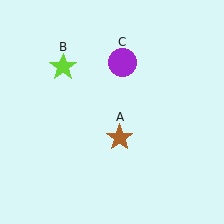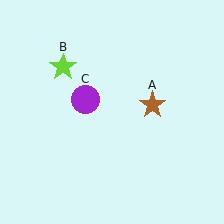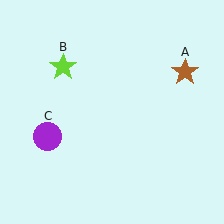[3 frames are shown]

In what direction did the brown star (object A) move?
The brown star (object A) moved up and to the right.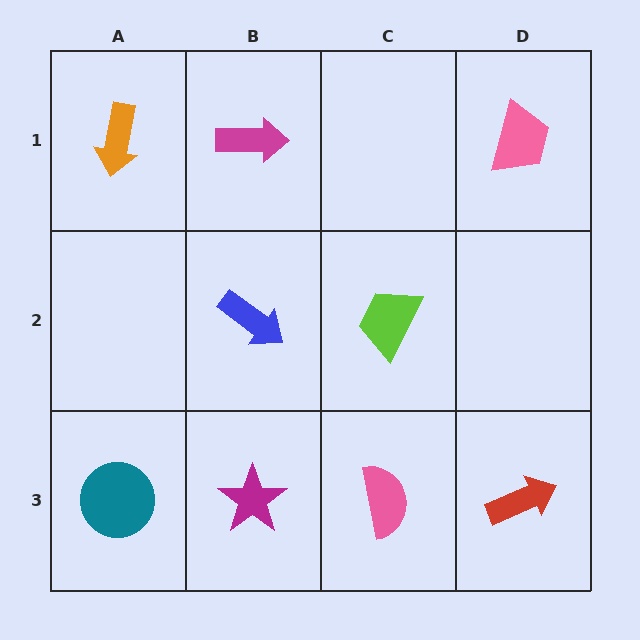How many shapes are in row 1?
3 shapes.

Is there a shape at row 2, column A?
No, that cell is empty.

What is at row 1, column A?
An orange arrow.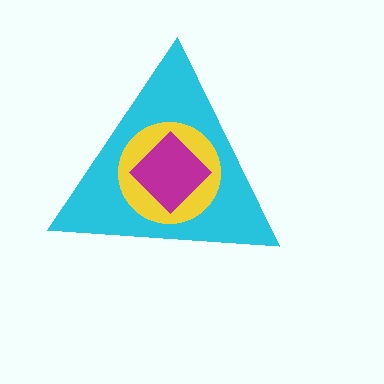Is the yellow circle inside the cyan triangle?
Yes.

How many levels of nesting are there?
3.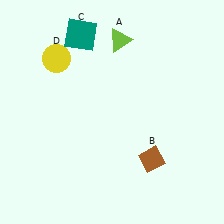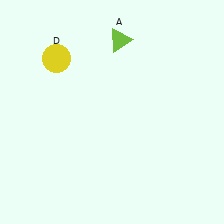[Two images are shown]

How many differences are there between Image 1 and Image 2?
There are 2 differences between the two images.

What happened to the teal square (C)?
The teal square (C) was removed in Image 2. It was in the top-left area of Image 1.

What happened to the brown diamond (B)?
The brown diamond (B) was removed in Image 2. It was in the bottom-right area of Image 1.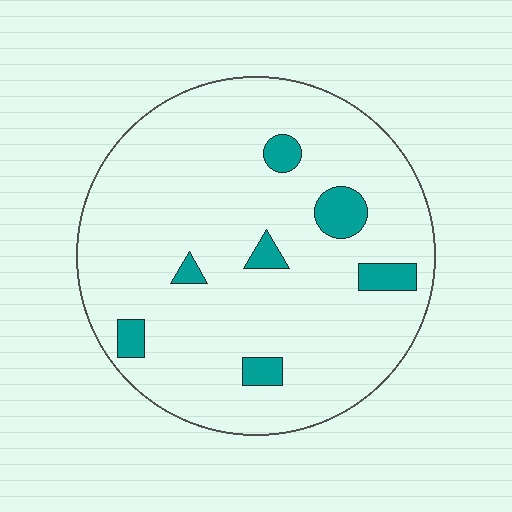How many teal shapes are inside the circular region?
7.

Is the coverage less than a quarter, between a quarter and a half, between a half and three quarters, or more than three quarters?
Less than a quarter.